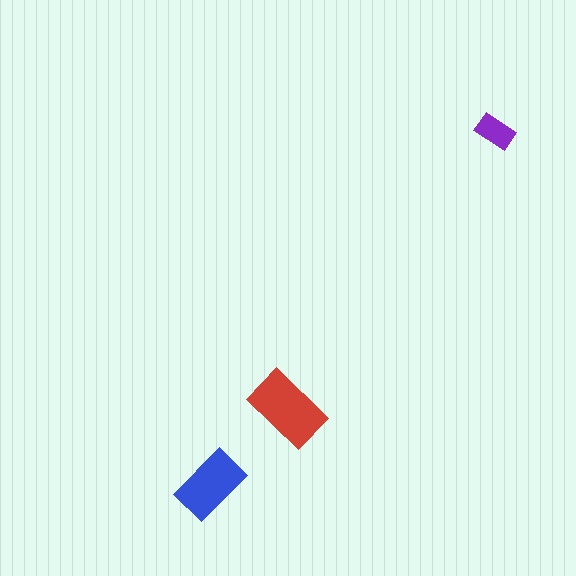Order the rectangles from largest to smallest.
the red one, the blue one, the purple one.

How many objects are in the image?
There are 3 objects in the image.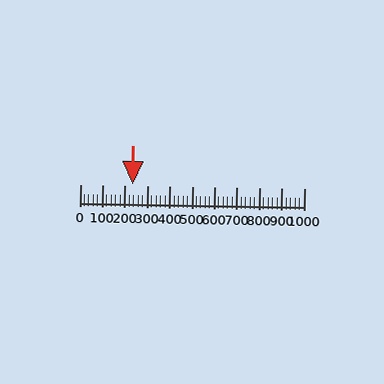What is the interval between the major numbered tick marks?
The major tick marks are spaced 100 units apart.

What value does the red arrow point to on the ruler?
The red arrow points to approximately 232.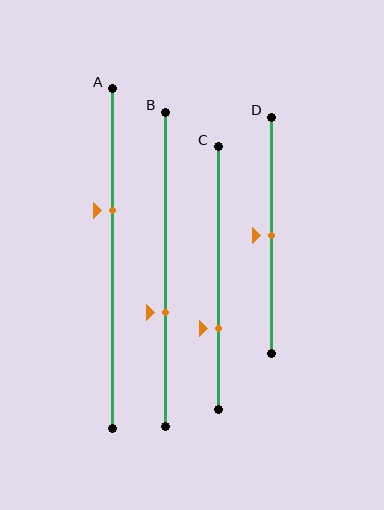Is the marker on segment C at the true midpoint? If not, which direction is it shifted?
No, the marker on segment C is shifted downward by about 19% of the segment length.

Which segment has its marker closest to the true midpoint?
Segment D has its marker closest to the true midpoint.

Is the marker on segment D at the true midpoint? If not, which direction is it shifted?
Yes, the marker on segment D is at the true midpoint.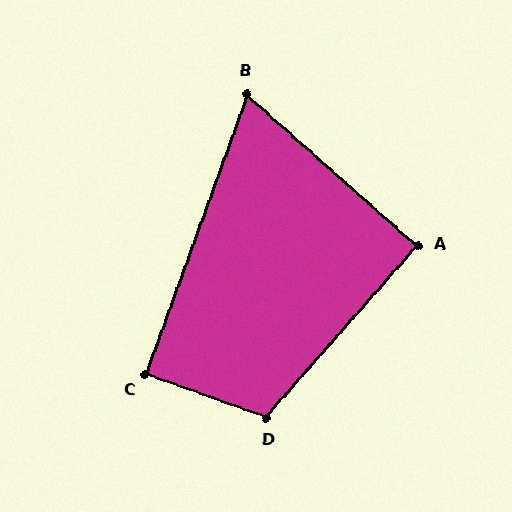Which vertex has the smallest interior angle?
B, at approximately 68 degrees.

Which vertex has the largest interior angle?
D, at approximately 112 degrees.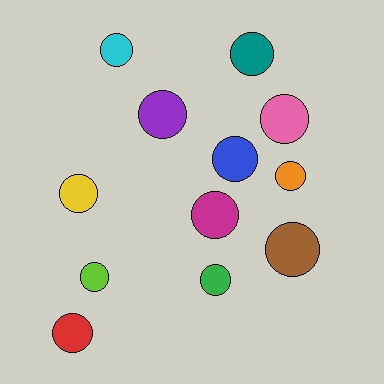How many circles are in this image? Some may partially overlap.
There are 12 circles.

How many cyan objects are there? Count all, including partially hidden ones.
There is 1 cyan object.